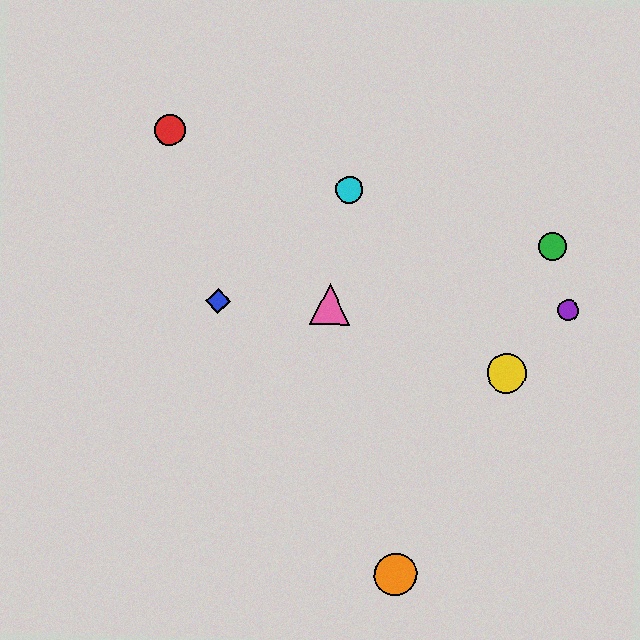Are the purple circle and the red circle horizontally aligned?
No, the purple circle is at y≈310 and the red circle is at y≈130.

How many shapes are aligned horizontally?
3 shapes (the blue diamond, the purple circle, the pink triangle) are aligned horizontally.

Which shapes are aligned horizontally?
The blue diamond, the purple circle, the pink triangle are aligned horizontally.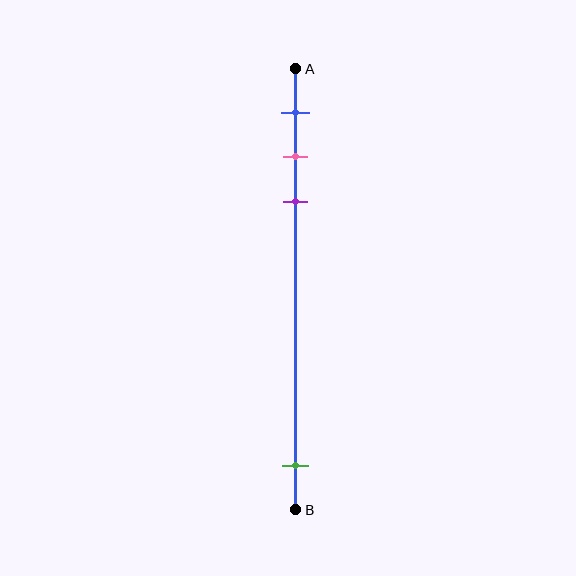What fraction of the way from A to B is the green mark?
The green mark is approximately 90% (0.9) of the way from A to B.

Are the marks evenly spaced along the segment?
No, the marks are not evenly spaced.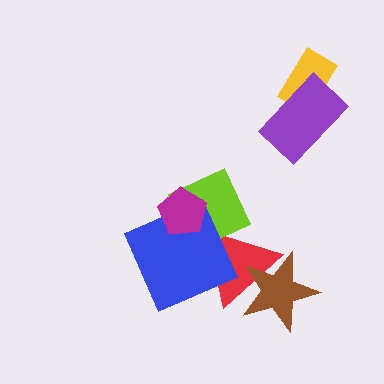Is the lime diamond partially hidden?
Yes, it is partially covered by another shape.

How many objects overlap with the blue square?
3 objects overlap with the blue square.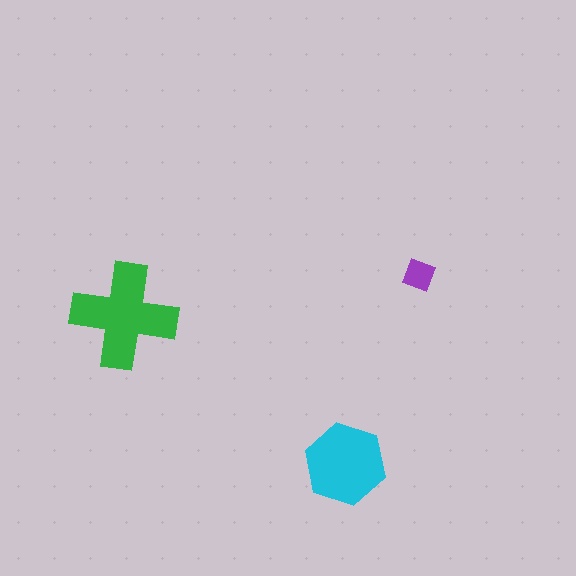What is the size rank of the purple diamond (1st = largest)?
3rd.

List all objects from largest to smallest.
The green cross, the cyan hexagon, the purple diamond.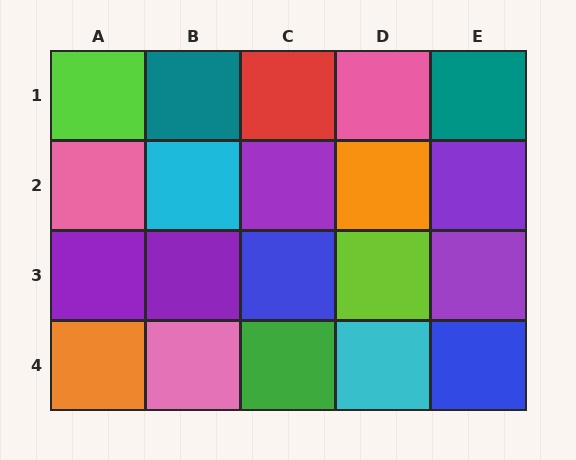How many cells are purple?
5 cells are purple.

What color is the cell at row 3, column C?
Blue.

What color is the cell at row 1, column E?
Teal.